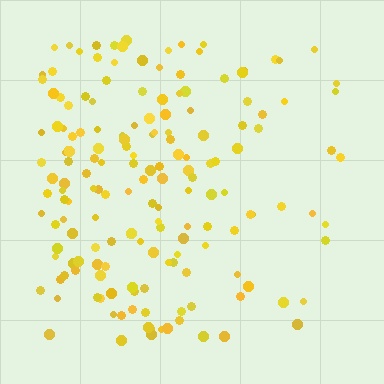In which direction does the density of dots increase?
From right to left, with the left side densest.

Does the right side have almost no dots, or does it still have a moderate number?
Still a moderate number, just noticeably fewer than the left.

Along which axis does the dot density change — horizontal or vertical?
Horizontal.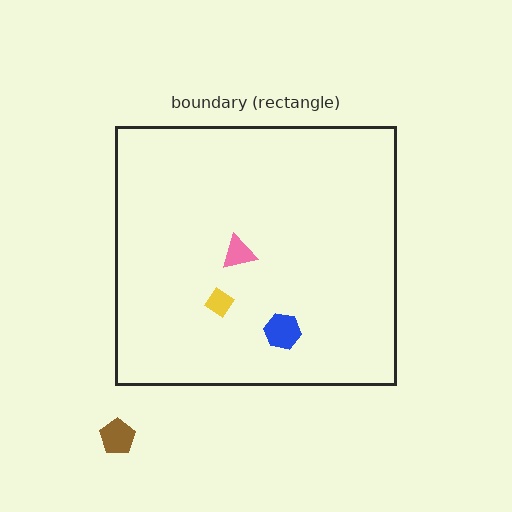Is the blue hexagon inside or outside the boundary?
Inside.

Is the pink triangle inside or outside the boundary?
Inside.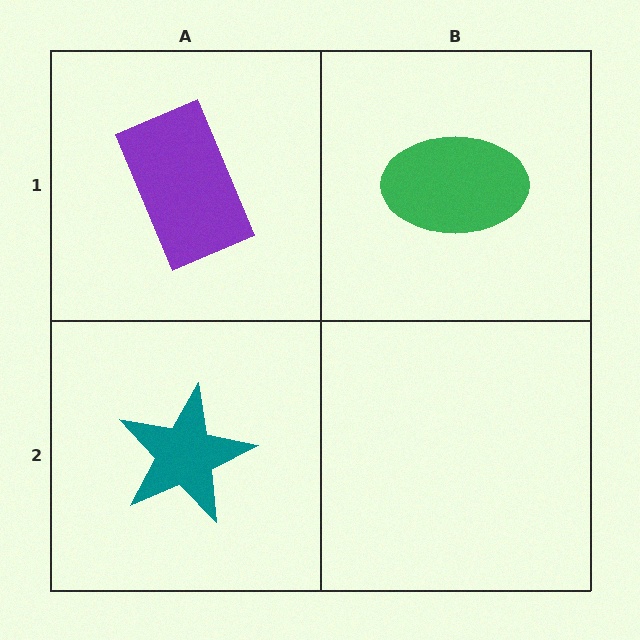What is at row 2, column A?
A teal star.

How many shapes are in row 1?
2 shapes.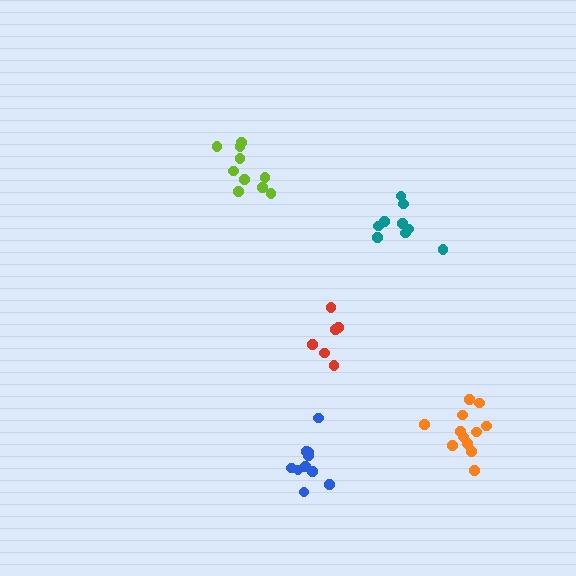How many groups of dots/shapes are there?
There are 5 groups.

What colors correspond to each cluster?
The clusters are colored: teal, red, blue, orange, lime.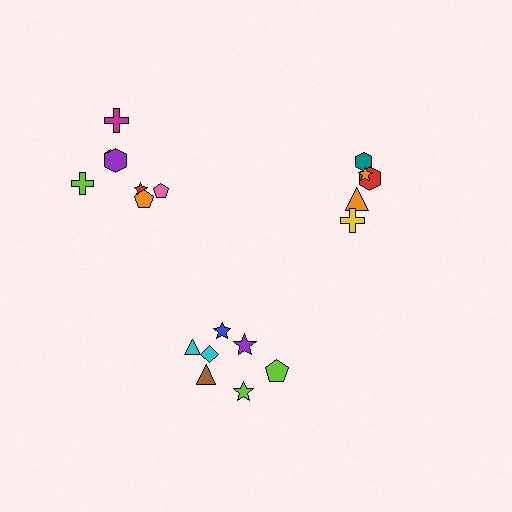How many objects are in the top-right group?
There are 5 objects.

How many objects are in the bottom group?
There are 7 objects.